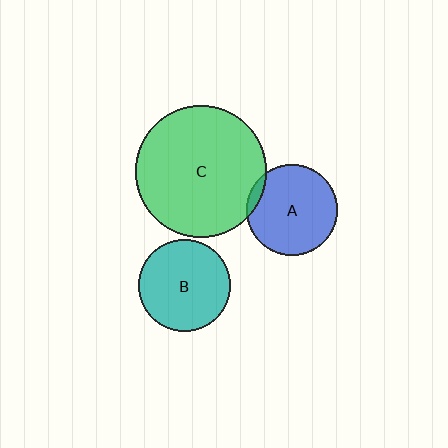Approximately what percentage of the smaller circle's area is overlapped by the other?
Approximately 5%.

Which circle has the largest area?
Circle C (green).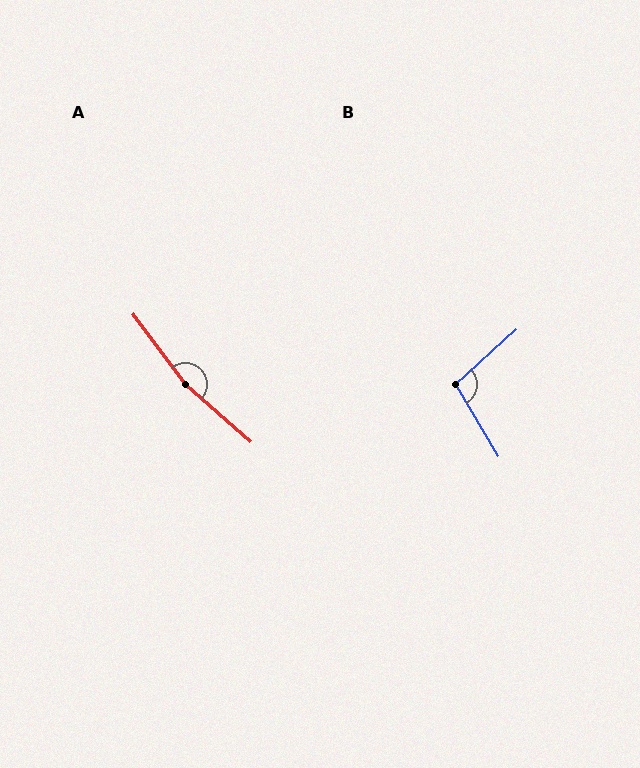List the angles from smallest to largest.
B (102°), A (168°).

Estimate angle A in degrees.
Approximately 168 degrees.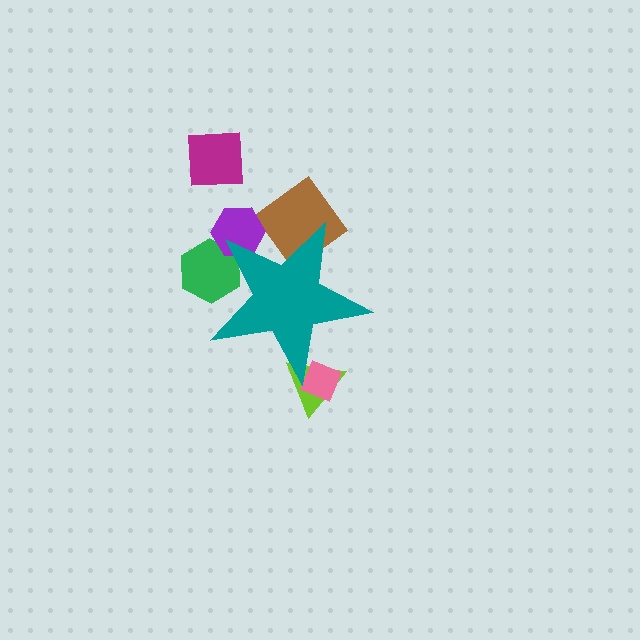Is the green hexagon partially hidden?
Yes, the green hexagon is partially hidden behind the teal star.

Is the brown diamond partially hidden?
Yes, the brown diamond is partially hidden behind the teal star.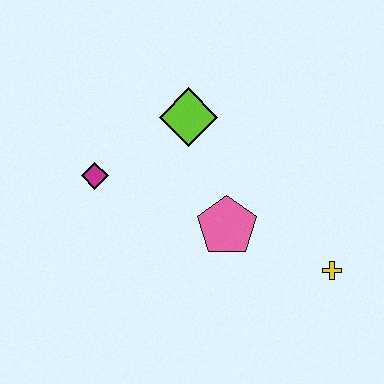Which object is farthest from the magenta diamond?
The yellow cross is farthest from the magenta diamond.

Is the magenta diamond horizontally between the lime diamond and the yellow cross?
No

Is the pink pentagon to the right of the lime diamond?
Yes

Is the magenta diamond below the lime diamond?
Yes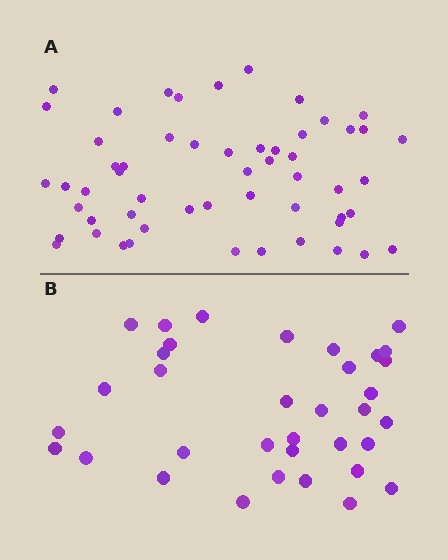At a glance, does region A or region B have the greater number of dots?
Region A (the top region) has more dots.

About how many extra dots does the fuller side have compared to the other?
Region A has approximately 20 more dots than region B.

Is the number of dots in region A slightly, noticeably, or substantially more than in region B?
Region A has substantially more. The ratio is roughly 1.6 to 1.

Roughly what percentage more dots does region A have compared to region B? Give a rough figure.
About 55% more.